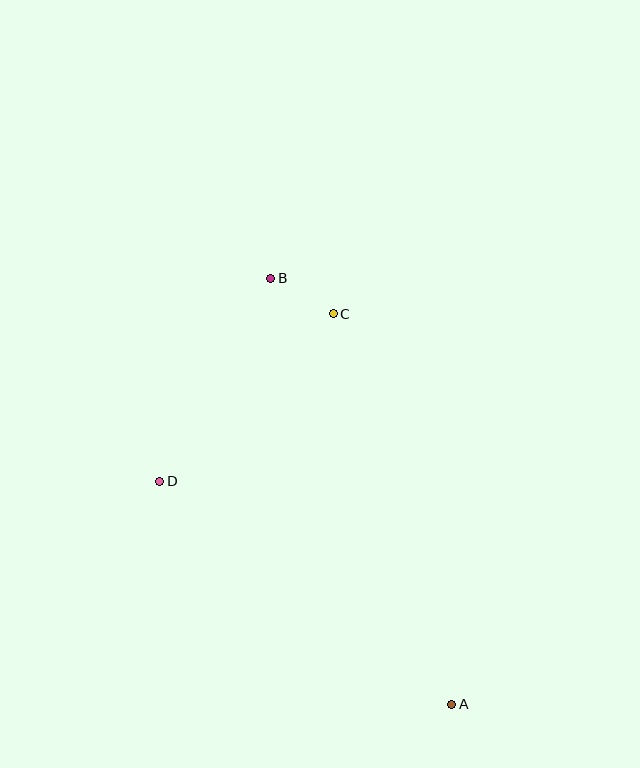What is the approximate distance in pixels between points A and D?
The distance between A and D is approximately 367 pixels.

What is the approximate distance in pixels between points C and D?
The distance between C and D is approximately 241 pixels.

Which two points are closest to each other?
Points B and C are closest to each other.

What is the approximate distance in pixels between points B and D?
The distance between B and D is approximately 232 pixels.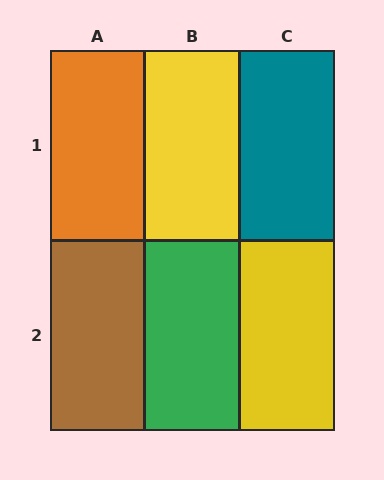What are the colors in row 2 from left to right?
Brown, green, yellow.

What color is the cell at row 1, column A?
Orange.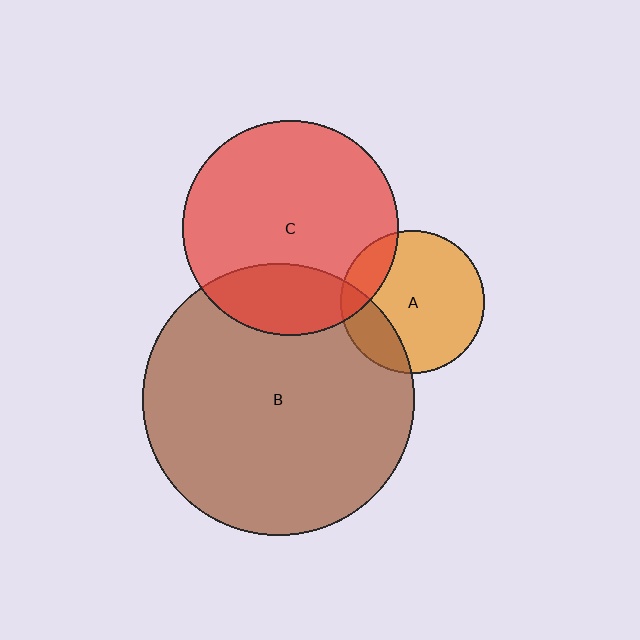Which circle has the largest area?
Circle B (brown).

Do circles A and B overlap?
Yes.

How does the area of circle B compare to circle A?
Approximately 3.6 times.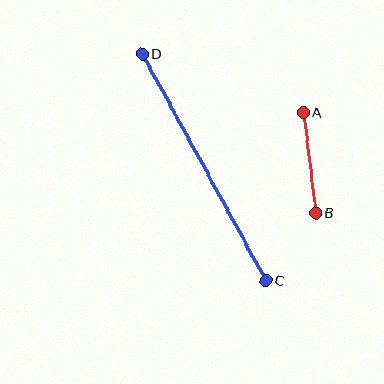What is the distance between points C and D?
The distance is approximately 258 pixels.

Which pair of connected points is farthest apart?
Points C and D are farthest apart.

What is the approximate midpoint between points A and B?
The midpoint is at approximately (310, 162) pixels.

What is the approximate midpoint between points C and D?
The midpoint is at approximately (204, 167) pixels.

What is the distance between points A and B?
The distance is approximately 101 pixels.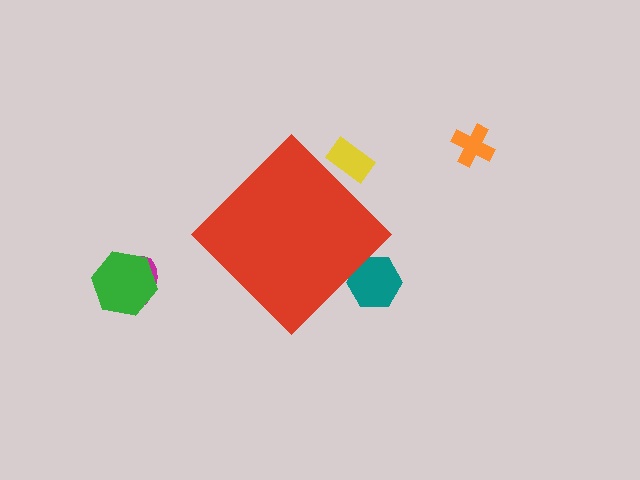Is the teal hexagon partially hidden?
Yes, the teal hexagon is partially hidden behind the red diamond.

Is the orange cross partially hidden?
No, the orange cross is fully visible.